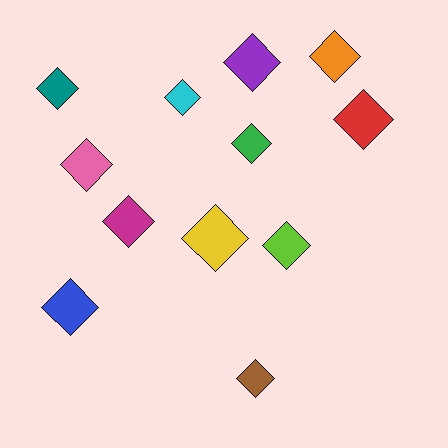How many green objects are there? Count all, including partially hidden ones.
There is 1 green object.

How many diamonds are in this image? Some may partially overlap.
There are 12 diamonds.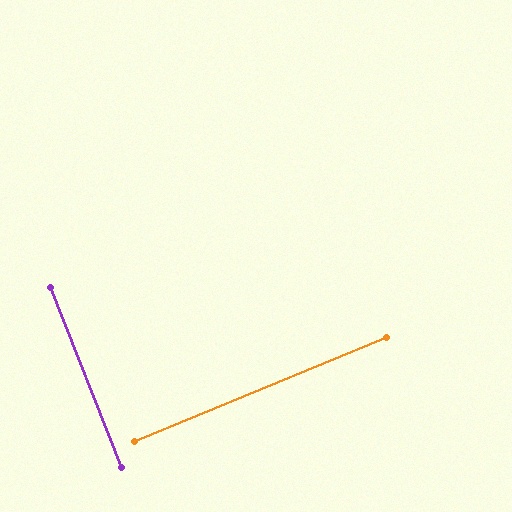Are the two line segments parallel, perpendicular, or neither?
Perpendicular — they meet at approximately 89°.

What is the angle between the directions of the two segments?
Approximately 89 degrees.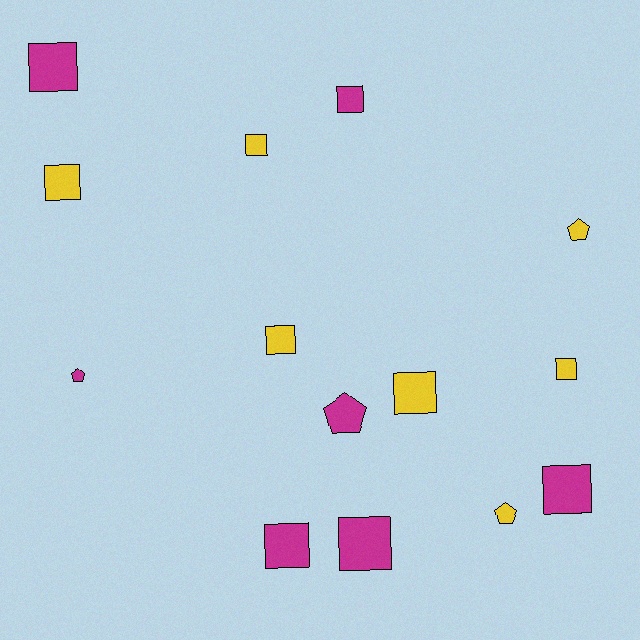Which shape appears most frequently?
Square, with 10 objects.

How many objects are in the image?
There are 14 objects.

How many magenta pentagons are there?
There are 2 magenta pentagons.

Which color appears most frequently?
Yellow, with 7 objects.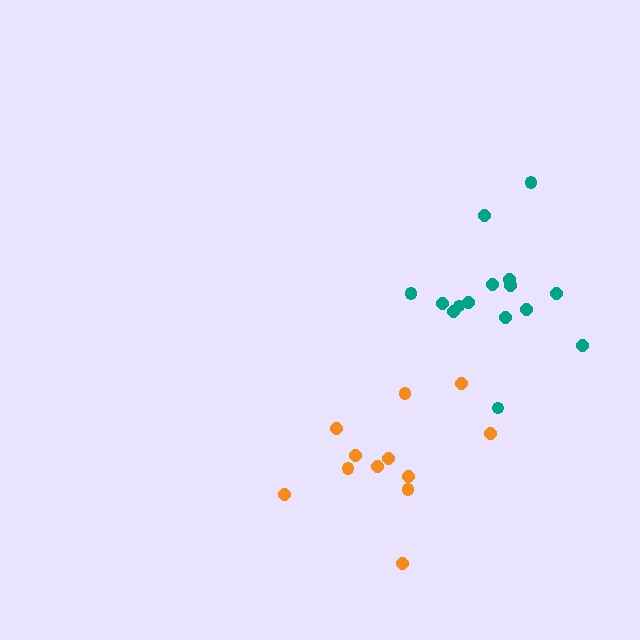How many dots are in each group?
Group 1: 12 dots, Group 2: 15 dots (27 total).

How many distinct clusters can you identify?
There are 2 distinct clusters.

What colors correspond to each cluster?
The clusters are colored: orange, teal.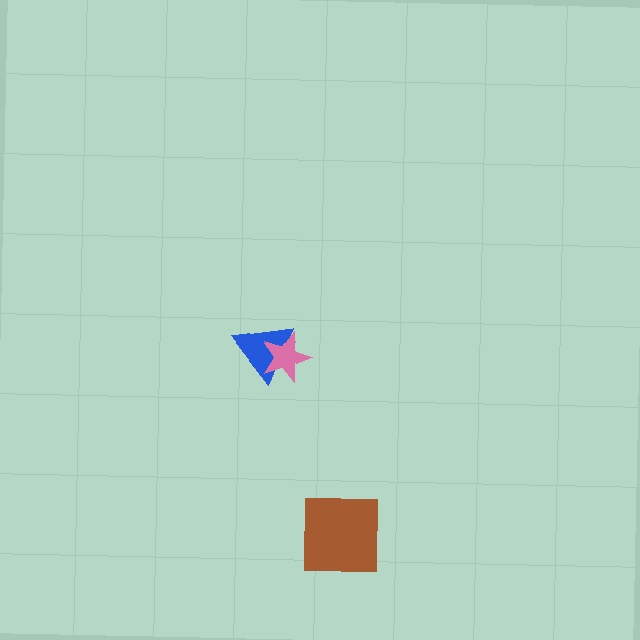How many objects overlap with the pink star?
1 object overlaps with the pink star.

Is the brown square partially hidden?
No, no other shape covers it.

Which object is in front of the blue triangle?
The pink star is in front of the blue triangle.